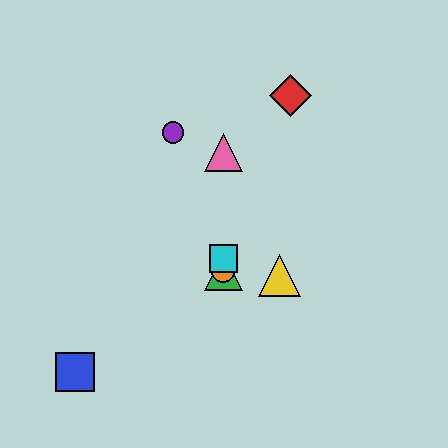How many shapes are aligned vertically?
4 shapes (the green triangle, the orange circle, the cyan square, the pink triangle) are aligned vertically.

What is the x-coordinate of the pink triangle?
The pink triangle is at x≈223.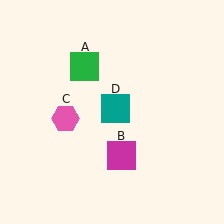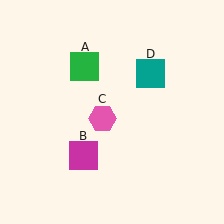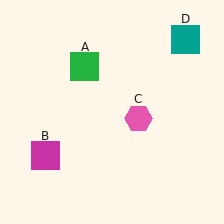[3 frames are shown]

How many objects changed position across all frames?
3 objects changed position: magenta square (object B), pink hexagon (object C), teal square (object D).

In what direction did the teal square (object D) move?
The teal square (object D) moved up and to the right.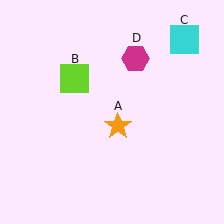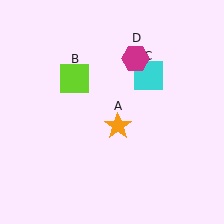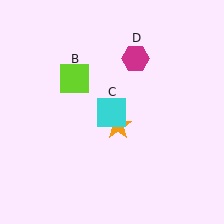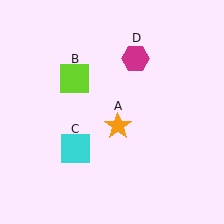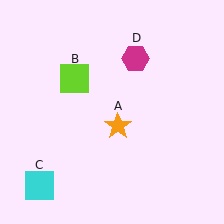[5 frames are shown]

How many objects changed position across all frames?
1 object changed position: cyan square (object C).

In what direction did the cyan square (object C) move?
The cyan square (object C) moved down and to the left.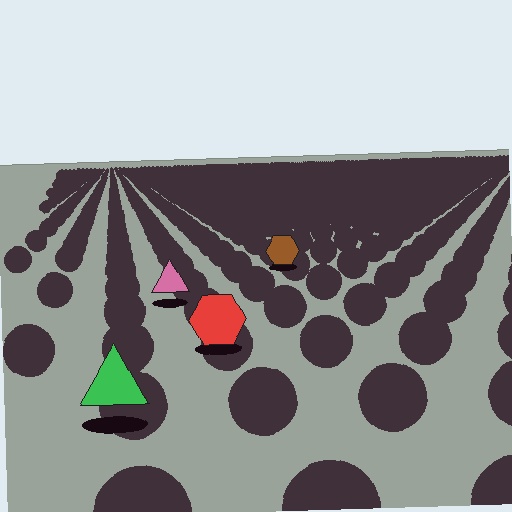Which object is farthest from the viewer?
The brown hexagon is farthest from the viewer. It appears smaller and the ground texture around it is denser.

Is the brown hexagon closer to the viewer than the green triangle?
No. The green triangle is closer — you can tell from the texture gradient: the ground texture is coarser near it.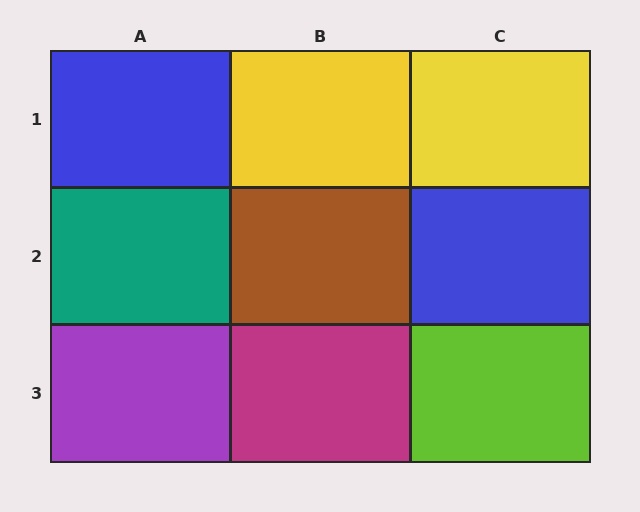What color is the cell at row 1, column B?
Yellow.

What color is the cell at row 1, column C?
Yellow.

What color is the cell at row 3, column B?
Magenta.